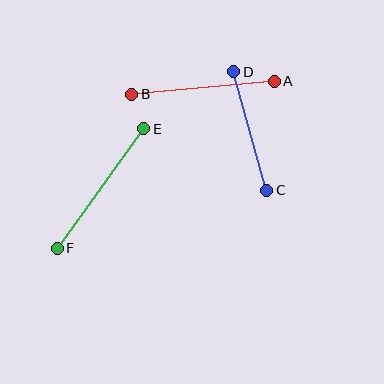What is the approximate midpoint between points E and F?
The midpoint is at approximately (101, 188) pixels.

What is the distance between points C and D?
The distance is approximately 123 pixels.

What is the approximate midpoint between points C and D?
The midpoint is at approximately (250, 131) pixels.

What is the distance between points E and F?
The distance is approximately 148 pixels.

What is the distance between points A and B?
The distance is approximately 143 pixels.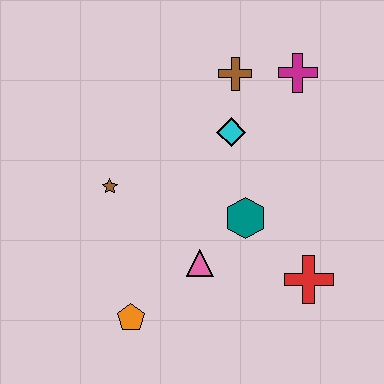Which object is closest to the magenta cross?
The brown cross is closest to the magenta cross.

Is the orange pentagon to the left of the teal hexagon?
Yes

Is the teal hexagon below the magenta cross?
Yes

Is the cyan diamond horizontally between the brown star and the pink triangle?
No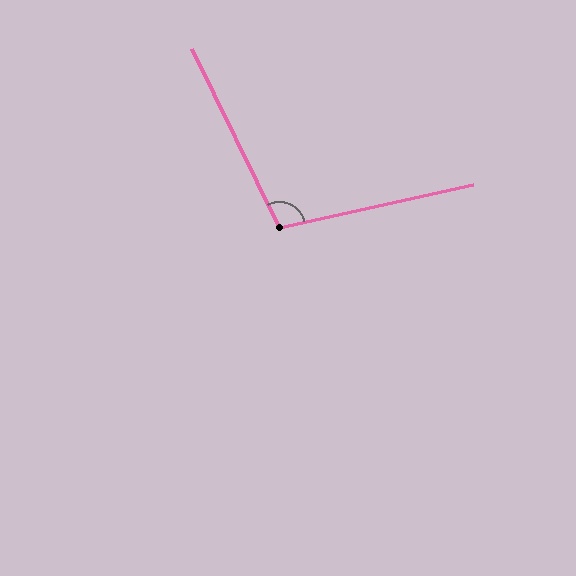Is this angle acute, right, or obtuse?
It is obtuse.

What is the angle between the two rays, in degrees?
Approximately 104 degrees.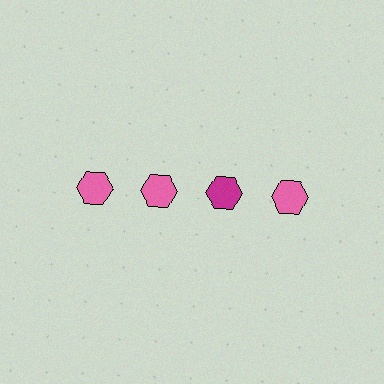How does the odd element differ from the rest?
It has a different color: magenta instead of pink.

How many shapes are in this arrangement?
There are 4 shapes arranged in a grid pattern.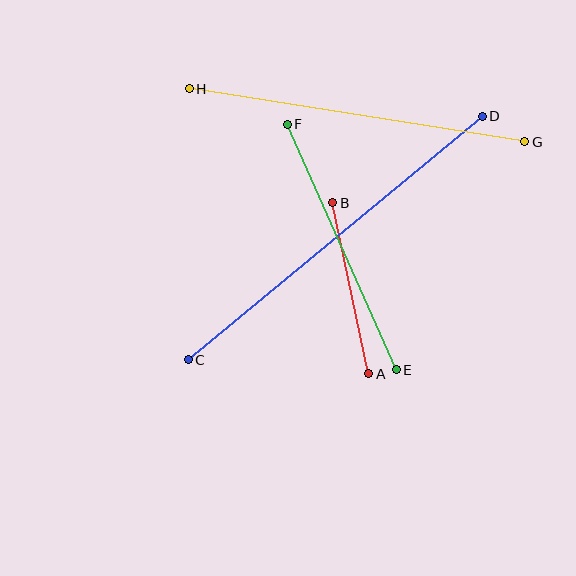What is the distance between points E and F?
The distance is approximately 268 pixels.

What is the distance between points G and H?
The distance is approximately 339 pixels.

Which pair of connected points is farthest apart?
Points C and D are farthest apart.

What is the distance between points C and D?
The distance is approximately 382 pixels.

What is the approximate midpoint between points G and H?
The midpoint is at approximately (357, 115) pixels.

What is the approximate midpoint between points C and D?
The midpoint is at approximately (335, 238) pixels.